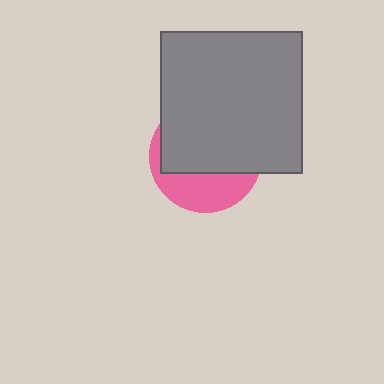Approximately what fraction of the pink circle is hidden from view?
Roughly 65% of the pink circle is hidden behind the gray square.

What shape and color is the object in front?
The object in front is a gray square.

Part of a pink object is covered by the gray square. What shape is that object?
It is a circle.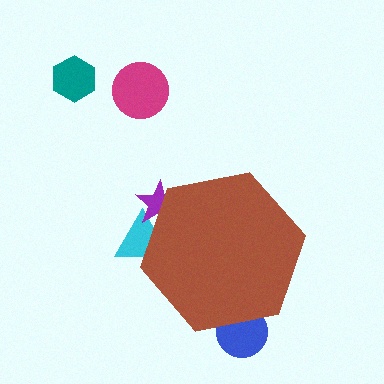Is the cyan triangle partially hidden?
Yes, the cyan triangle is partially hidden behind the brown hexagon.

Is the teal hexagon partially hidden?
No, the teal hexagon is fully visible.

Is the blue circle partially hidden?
Yes, the blue circle is partially hidden behind the brown hexagon.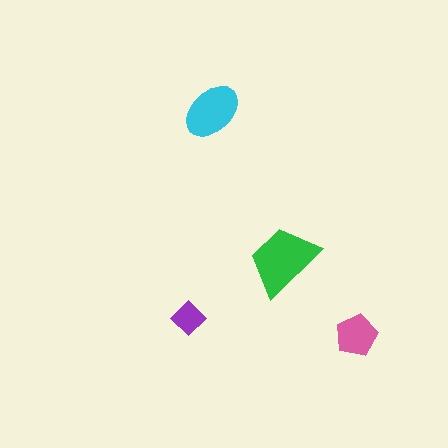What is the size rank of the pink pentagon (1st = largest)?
3rd.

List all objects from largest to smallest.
The green trapezoid, the cyan ellipse, the pink pentagon, the purple diamond.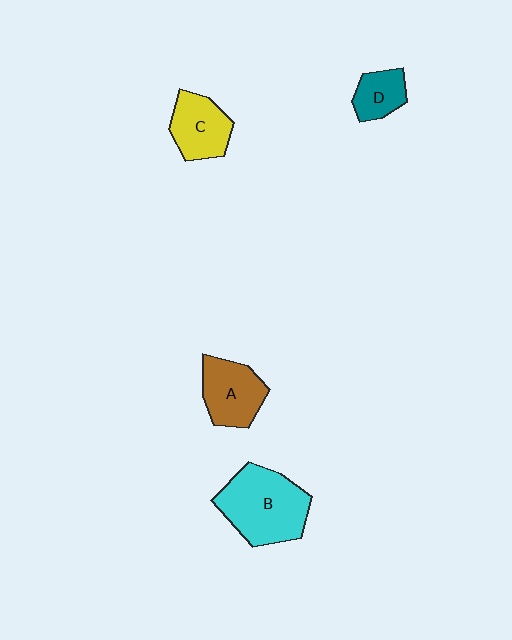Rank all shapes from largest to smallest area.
From largest to smallest: B (cyan), A (brown), C (yellow), D (teal).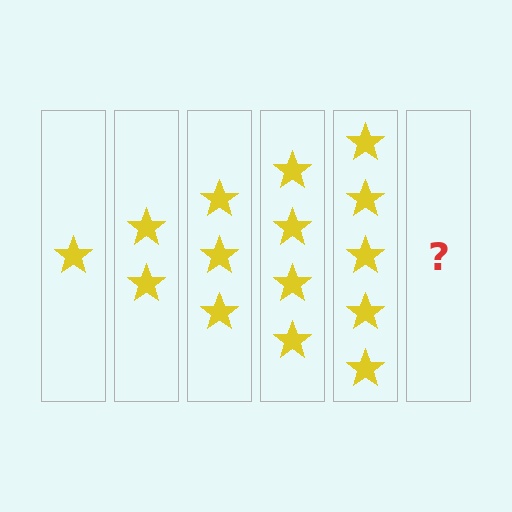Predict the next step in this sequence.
The next step is 6 stars.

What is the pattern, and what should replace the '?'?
The pattern is that each step adds one more star. The '?' should be 6 stars.